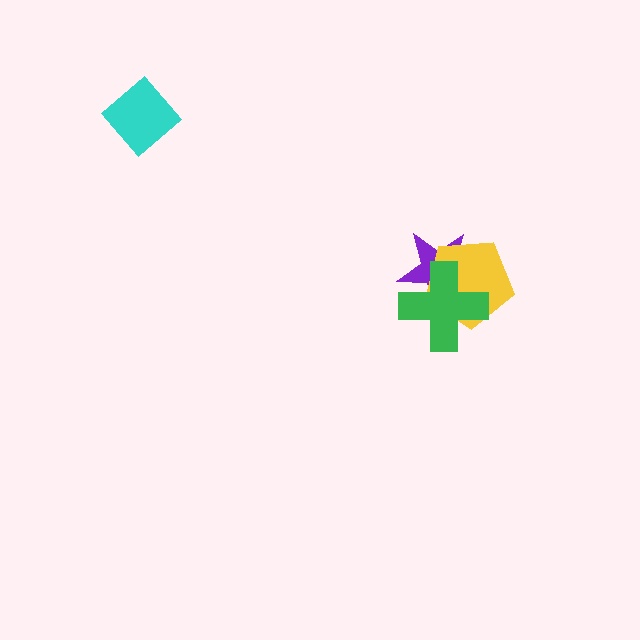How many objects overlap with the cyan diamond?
0 objects overlap with the cyan diamond.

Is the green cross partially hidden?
No, no other shape covers it.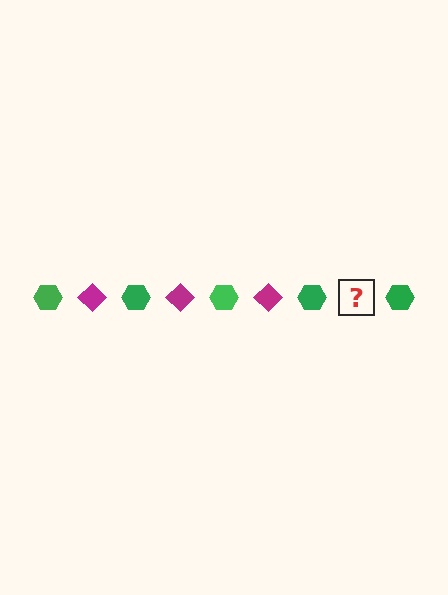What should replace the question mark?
The question mark should be replaced with a magenta diamond.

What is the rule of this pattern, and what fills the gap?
The rule is that the pattern alternates between green hexagon and magenta diamond. The gap should be filled with a magenta diamond.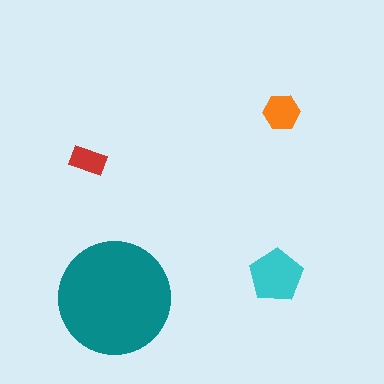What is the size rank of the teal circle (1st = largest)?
1st.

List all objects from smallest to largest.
The red rectangle, the orange hexagon, the cyan pentagon, the teal circle.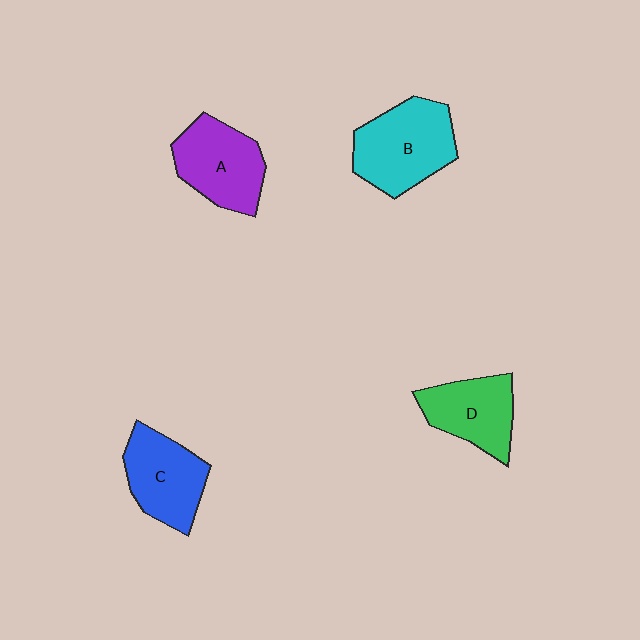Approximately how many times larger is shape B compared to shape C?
Approximately 1.2 times.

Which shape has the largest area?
Shape B (cyan).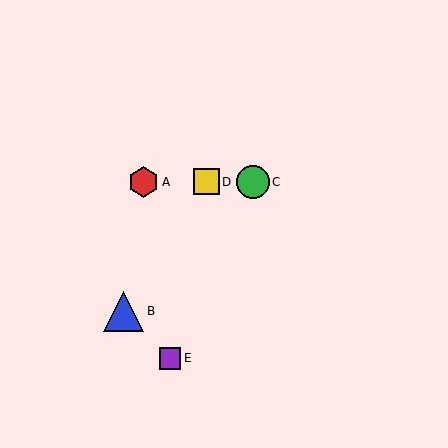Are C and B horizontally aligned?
No, C is at y≈182 and B is at y≈311.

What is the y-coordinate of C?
Object C is at y≈182.